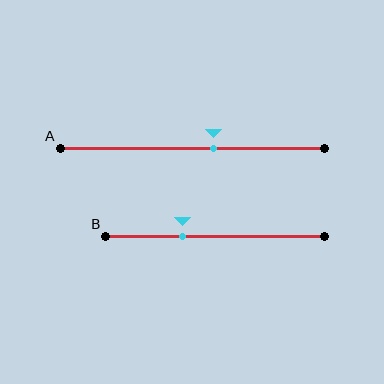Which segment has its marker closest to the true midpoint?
Segment A has its marker closest to the true midpoint.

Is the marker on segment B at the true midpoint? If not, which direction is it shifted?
No, the marker on segment B is shifted to the left by about 15% of the segment length.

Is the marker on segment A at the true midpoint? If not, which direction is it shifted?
No, the marker on segment A is shifted to the right by about 8% of the segment length.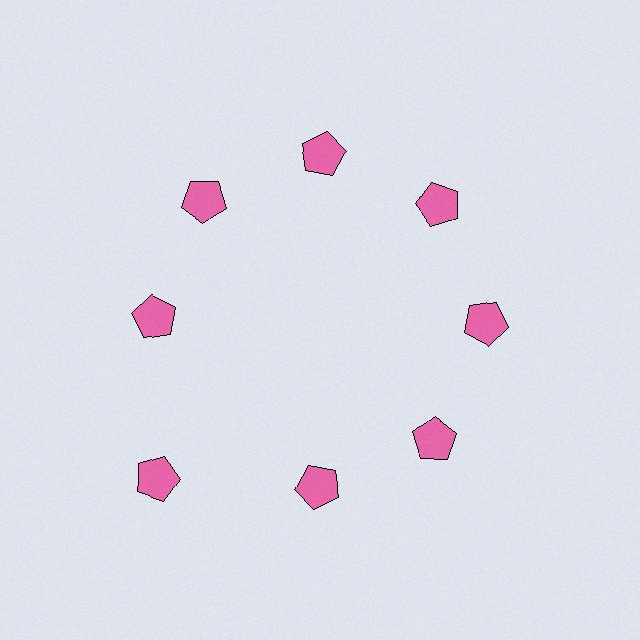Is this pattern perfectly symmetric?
No. The 8 pink pentagons are arranged in a ring, but one element near the 8 o'clock position is pushed outward from the center, breaking the 8-fold rotational symmetry.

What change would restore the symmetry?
The symmetry would be restored by moving it inward, back onto the ring so that all 8 pentagons sit at equal angles and equal distance from the center.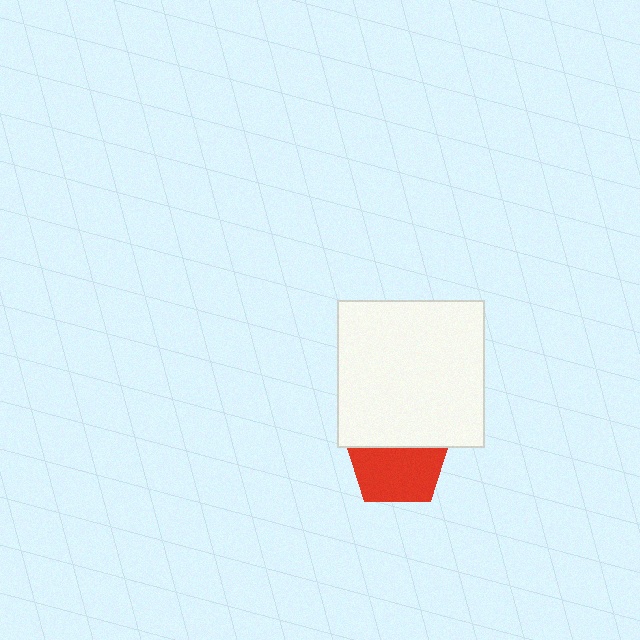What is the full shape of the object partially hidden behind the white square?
The partially hidden object is a red pentagon.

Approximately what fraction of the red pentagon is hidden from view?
Roughly 40% of the red pentagon is hidden behind the white square.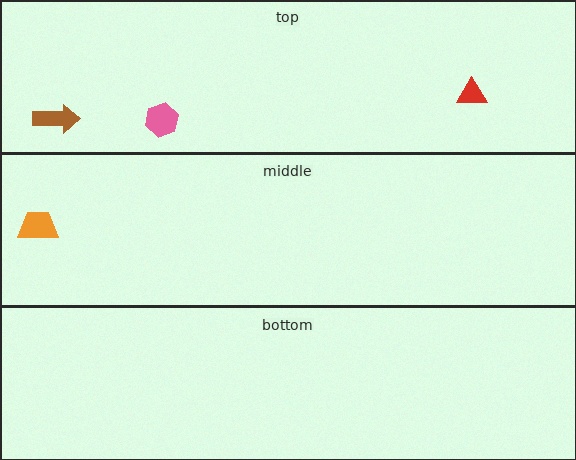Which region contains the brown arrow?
The top region.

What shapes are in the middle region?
The orange trapezoid.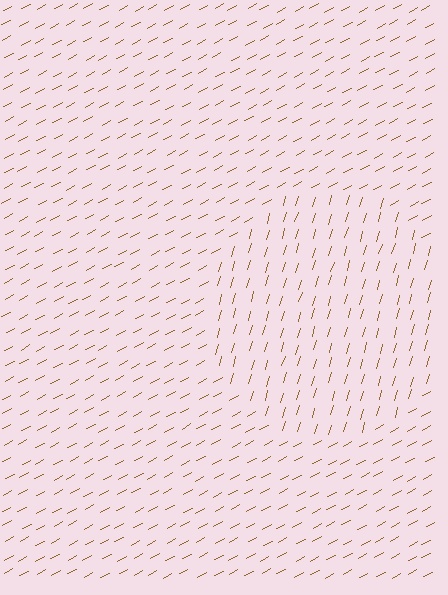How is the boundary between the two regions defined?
The boundary is defined purely by a change in line orientation (approximately 45 degrees difference). All lines are the same color and thickness.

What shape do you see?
I see a circle.